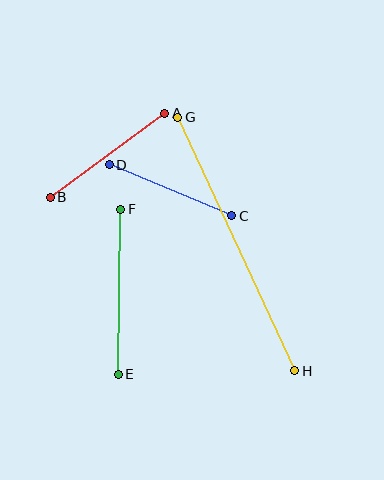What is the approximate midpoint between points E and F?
The midpoint is at approximately (119, 292) pixels.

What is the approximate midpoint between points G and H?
The midpoint is at approximately (236, 244) pixels.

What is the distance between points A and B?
The distance is approximately 142 pixels.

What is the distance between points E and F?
The distance is approximately 165 pixels.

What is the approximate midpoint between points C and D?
The midpoint is at approximately (170, 190) pixels.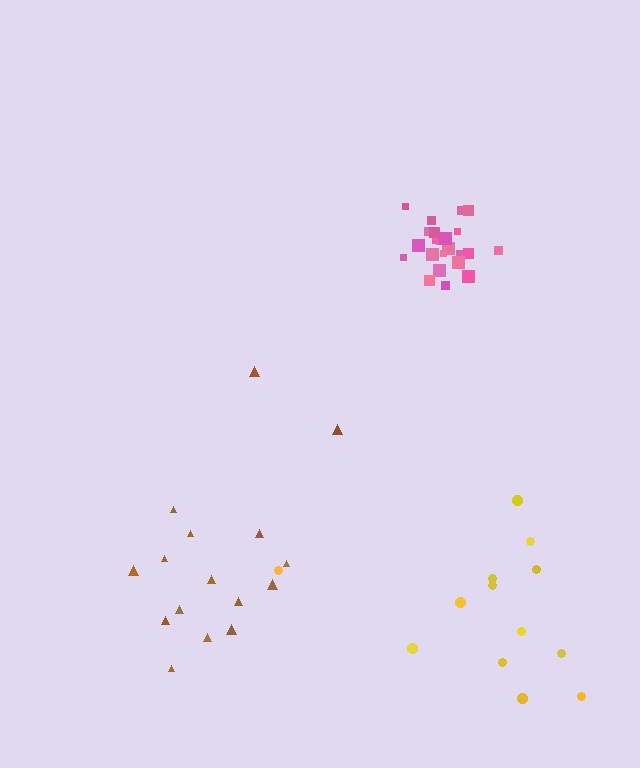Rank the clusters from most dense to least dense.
pink, brown, yellow.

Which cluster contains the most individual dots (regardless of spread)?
Pink (25).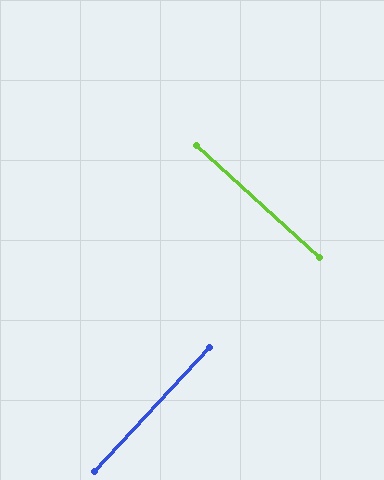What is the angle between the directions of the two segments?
Approximately 90 degrees.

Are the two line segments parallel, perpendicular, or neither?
Perpendicular — they meet at approximately 90°.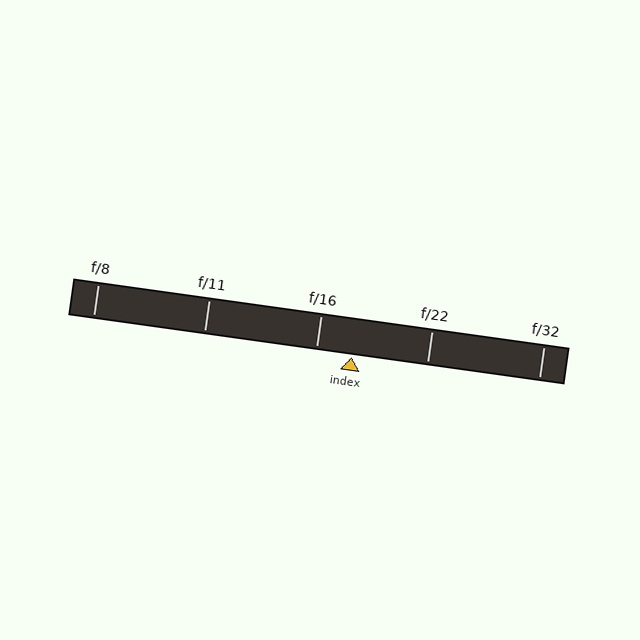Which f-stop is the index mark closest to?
The index mark is closest to f/16.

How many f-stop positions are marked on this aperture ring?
There are 5 f-stop positions marked.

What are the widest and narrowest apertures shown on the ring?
The widest aperture shown is f/8 and the narrowest is f/32.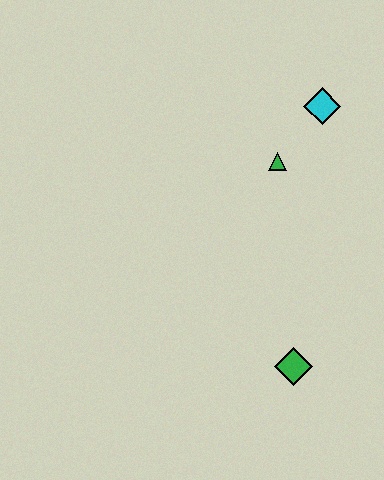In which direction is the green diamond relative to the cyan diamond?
The green diamond is below the cyan diamond.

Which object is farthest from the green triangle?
The green diamond is farthest from the green triangle.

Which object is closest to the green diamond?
The green triangle is closest to the green diamond.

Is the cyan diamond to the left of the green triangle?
No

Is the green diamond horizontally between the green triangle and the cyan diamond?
Yes